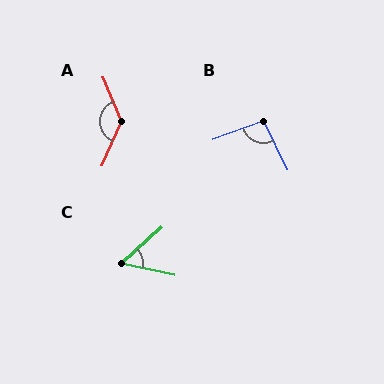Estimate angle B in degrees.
Approximately 96 degrees.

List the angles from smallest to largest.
C (54°), B (96°), A (134°).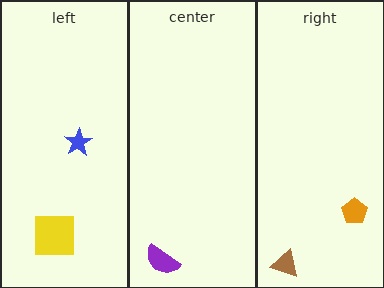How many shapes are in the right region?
2.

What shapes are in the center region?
The purple semicircle.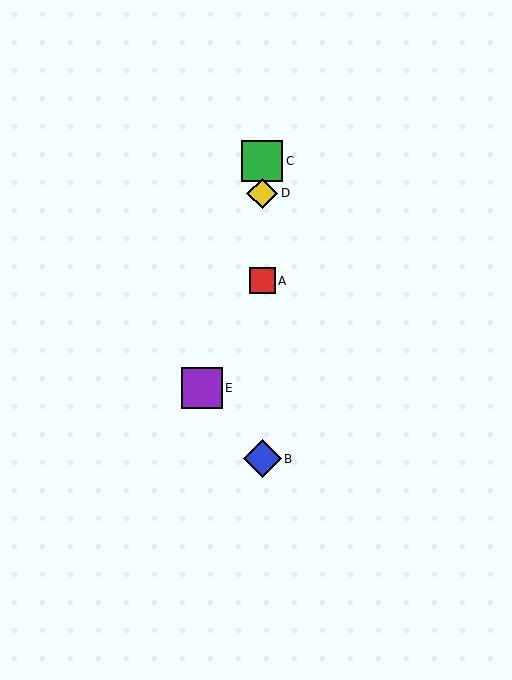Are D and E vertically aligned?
No, D is at x≈262 and E is at x≈202.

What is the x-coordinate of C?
Object C is at x≈262.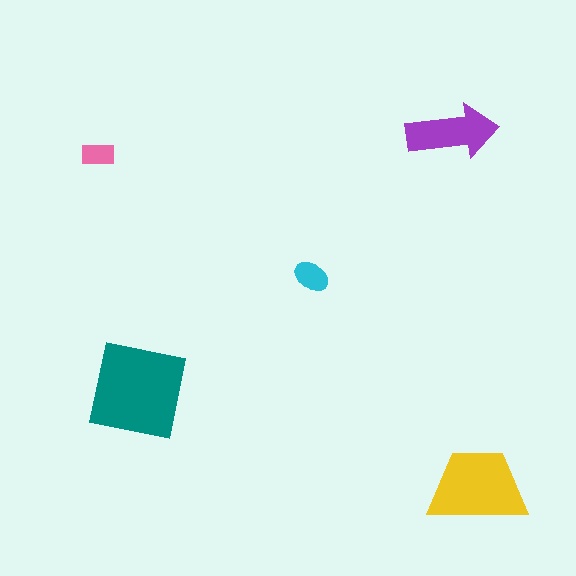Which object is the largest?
The teal square.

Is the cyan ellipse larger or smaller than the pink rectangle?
Larger.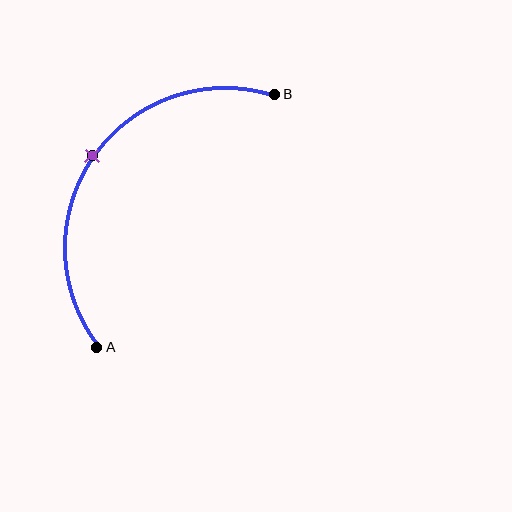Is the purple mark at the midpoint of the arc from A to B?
Yes. The purple mark lies on the arc at equal arc-length from both A and B — it is the arc midpoint.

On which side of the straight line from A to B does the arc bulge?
The arc bulges above and to the left of the straight line connecting A and B.